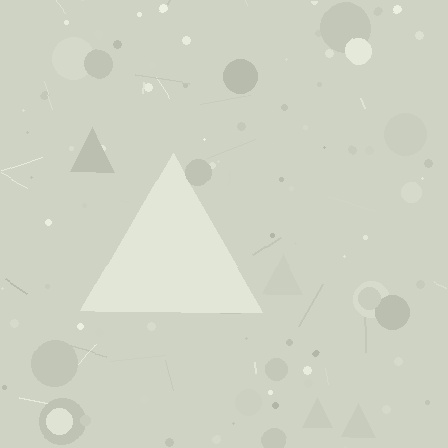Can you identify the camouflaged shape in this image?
The camouflaged shape is a triangle.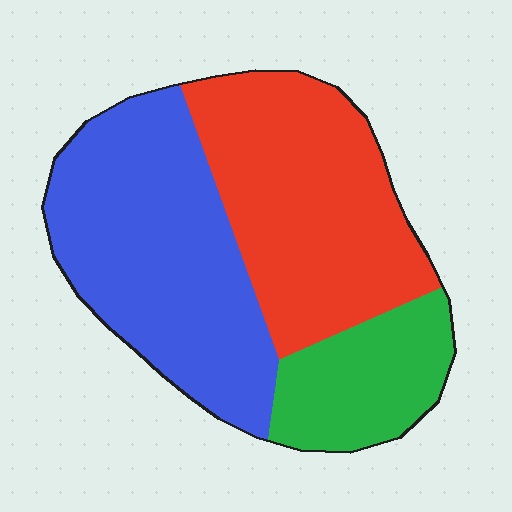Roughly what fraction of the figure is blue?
Blue covers roughly 45% of the figure.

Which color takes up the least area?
Green, at roughly 20%.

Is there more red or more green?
Red.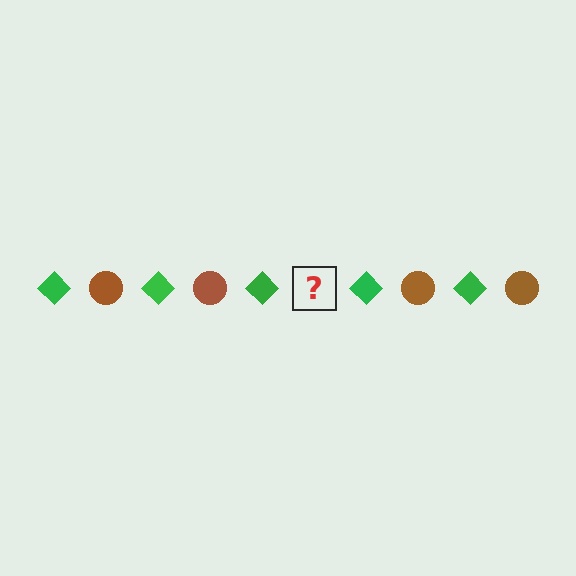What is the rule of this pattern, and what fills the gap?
The rule is that the pattern alternates between green diamond and brown circle. The gap should be filled with a brown circle.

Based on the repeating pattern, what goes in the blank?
The blank should be a brown circle.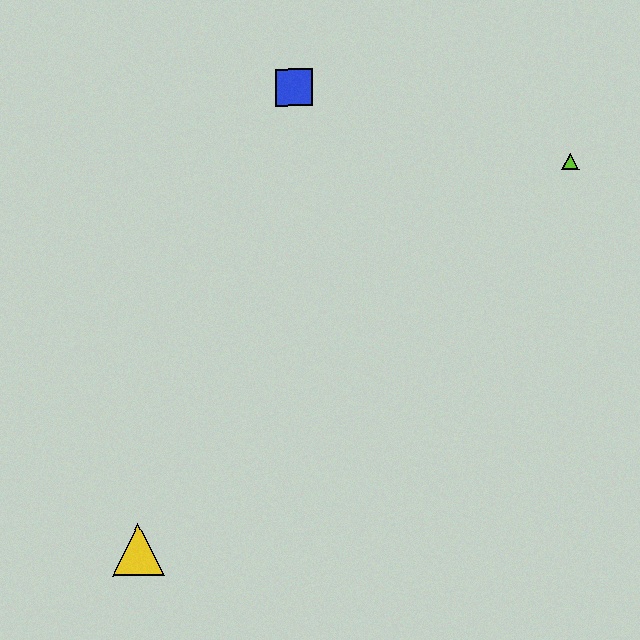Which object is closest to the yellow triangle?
The blue square is closest to the yellow triangle.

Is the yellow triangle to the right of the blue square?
No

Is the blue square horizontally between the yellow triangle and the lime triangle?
Yes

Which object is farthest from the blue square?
The yellow triangle is farthest from the blue square.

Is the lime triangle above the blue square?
No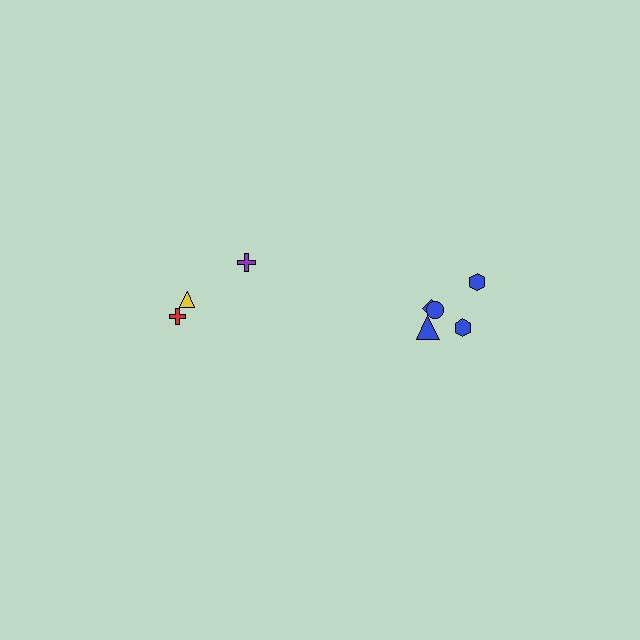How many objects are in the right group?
There are 5 objects.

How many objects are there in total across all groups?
There are 8 objects.